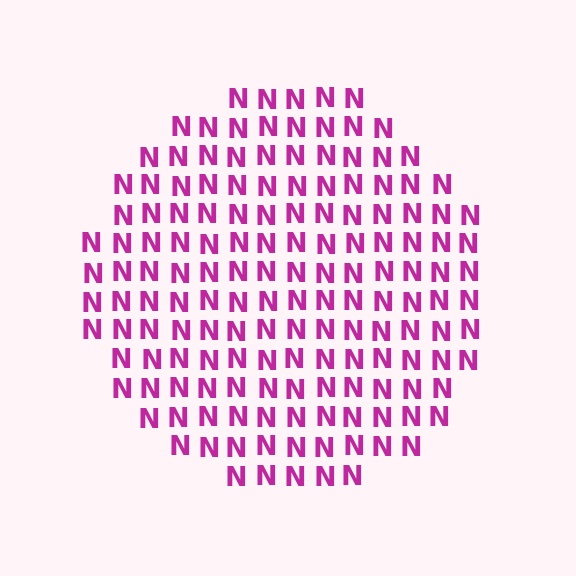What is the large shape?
The large shape is a circle.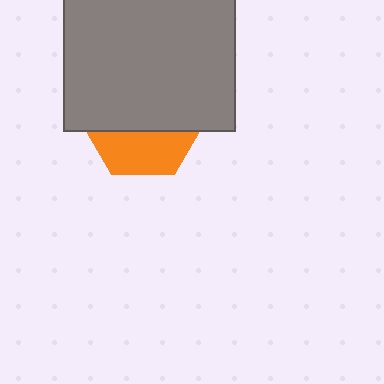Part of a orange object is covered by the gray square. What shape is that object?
It is a hexagon.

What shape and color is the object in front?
The object in front is a gray square.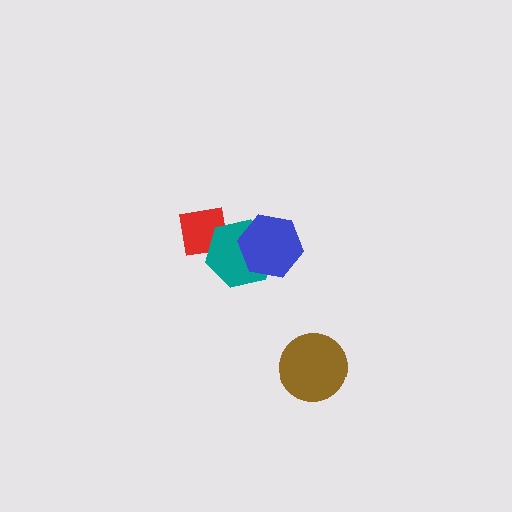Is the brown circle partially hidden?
No, no other shape covers it.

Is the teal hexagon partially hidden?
Yes, it is partially covered by another shape.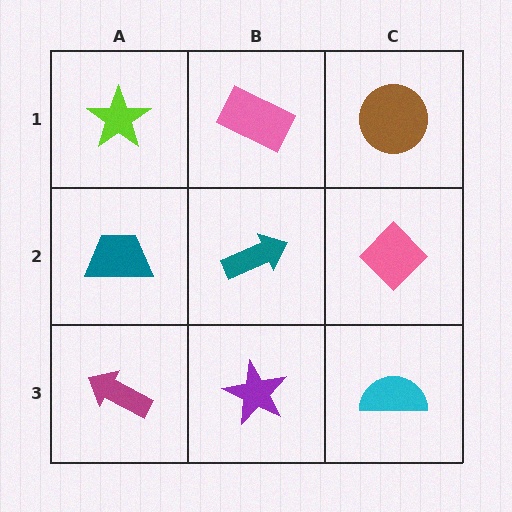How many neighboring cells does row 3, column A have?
2.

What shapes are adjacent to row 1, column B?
A teal arrow (row 2, column B), a lime star (row 1, column A), a brown circle (row 1, column C).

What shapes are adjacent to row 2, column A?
A lime star (row 1, column A), a magenta arrow (row 3, column A), a teal arrow (row 2, column B).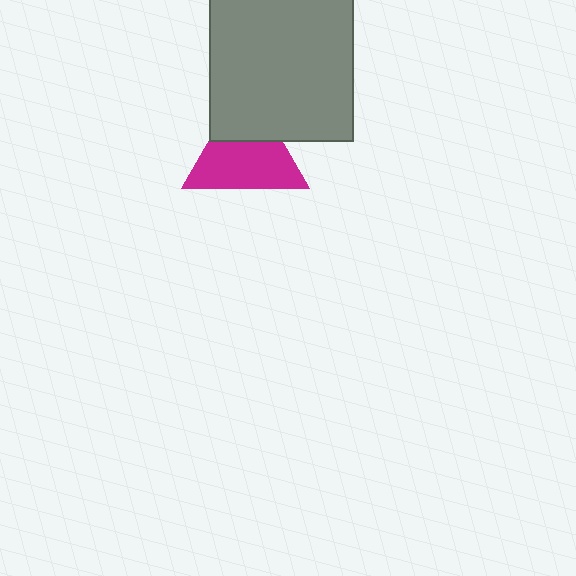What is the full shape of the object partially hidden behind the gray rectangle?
The partially hidden object is a magenta triangle.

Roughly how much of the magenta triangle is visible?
Most of it is visible (roughly 67%).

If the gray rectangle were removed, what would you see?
You would see the complete magenta triangle.